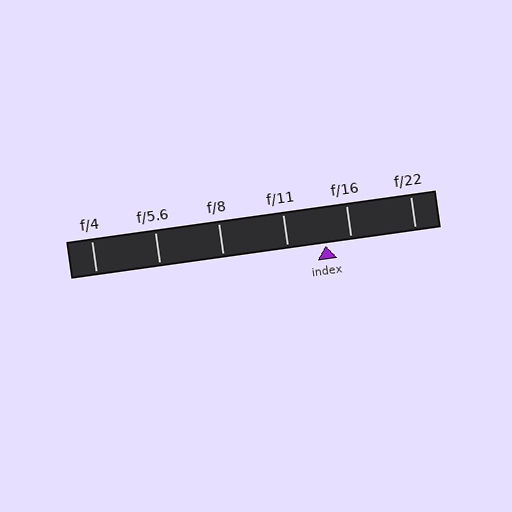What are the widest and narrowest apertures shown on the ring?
The widest aperture shown is f/4 and the narrowest is f/22.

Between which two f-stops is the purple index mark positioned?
The index mark is between f/11 and f/16.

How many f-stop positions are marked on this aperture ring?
There are 6 f-stop positions marked.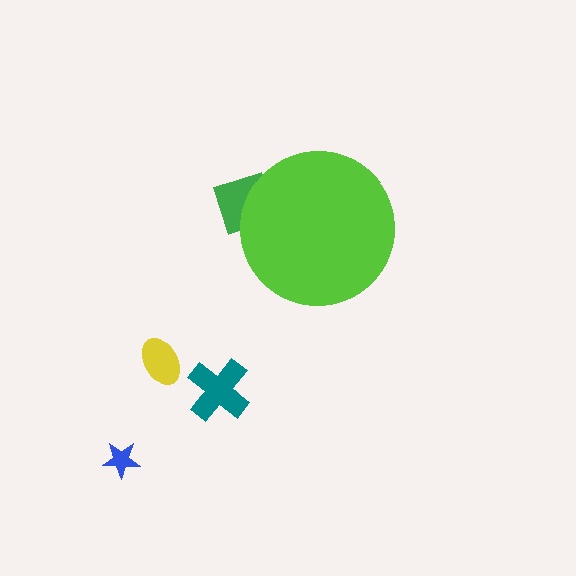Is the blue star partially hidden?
No, the blue star is fully visible.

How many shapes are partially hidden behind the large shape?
1 shape is partially hidden.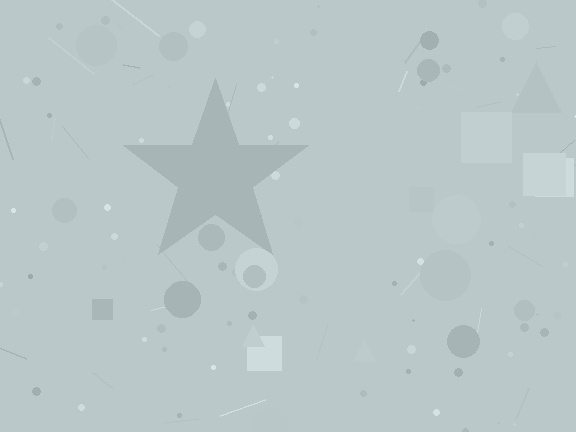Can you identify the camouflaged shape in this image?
The camouflaged shape is a star.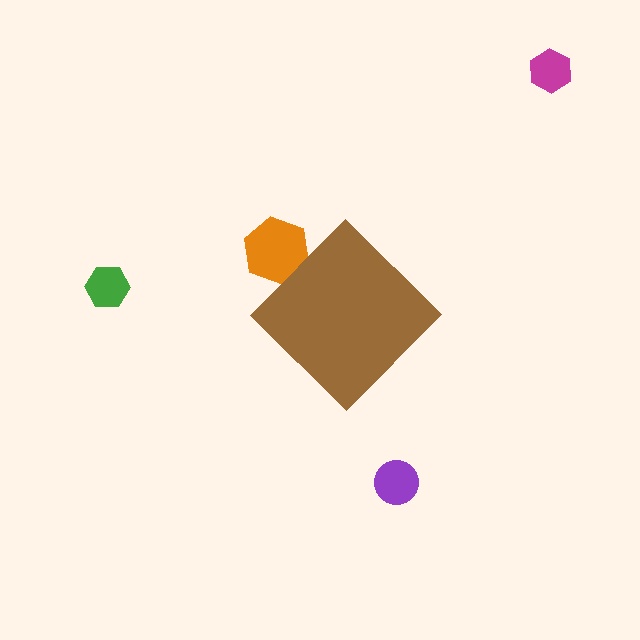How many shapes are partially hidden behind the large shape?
1 shape is partially hidden.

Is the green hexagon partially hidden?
No, the green hexagon is fully visible.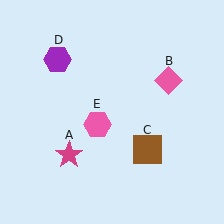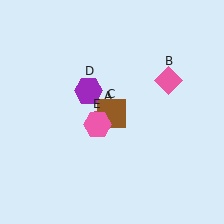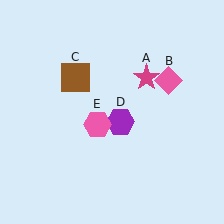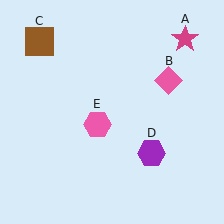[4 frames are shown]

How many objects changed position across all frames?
3 objects changed position: magenta star (object A), brown square (object C), purple hexagon (object D).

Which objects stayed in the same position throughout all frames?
Pink diamond (object B) and pink hexagon (object E) remained stationary.